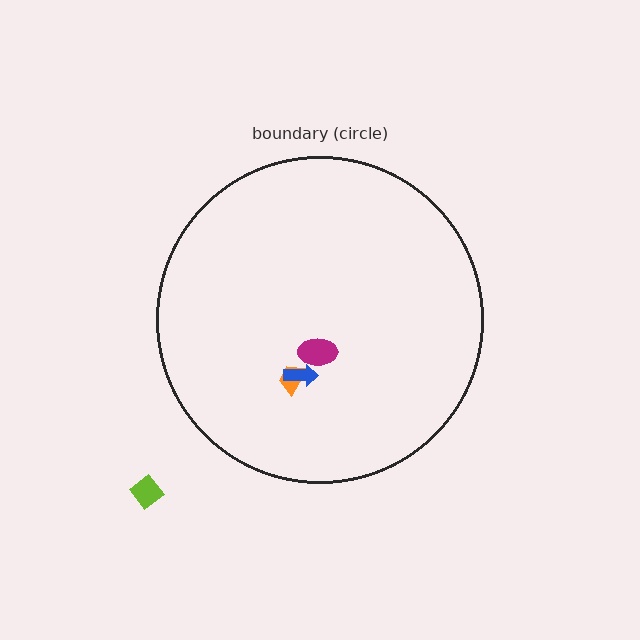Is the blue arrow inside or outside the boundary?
Inside.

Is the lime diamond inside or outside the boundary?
Outside.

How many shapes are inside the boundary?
3 inside, 1 outside.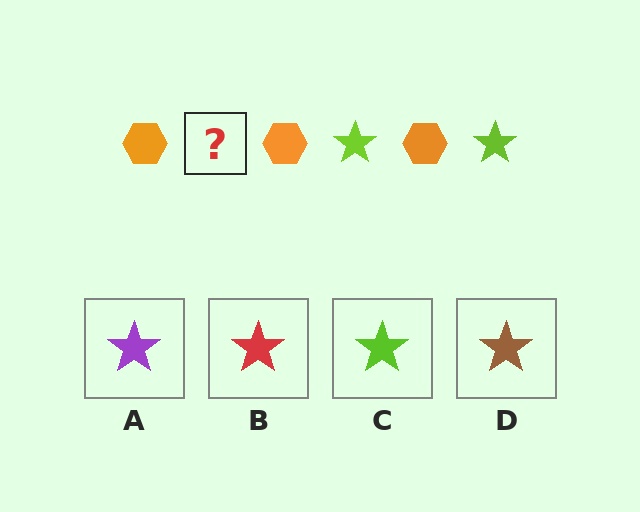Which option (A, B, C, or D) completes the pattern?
C.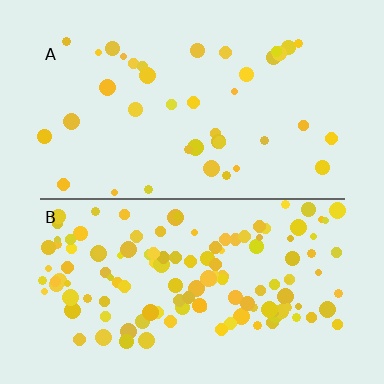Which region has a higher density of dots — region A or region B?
B (the bottom).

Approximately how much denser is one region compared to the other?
Approximately 3.3× — region B over region A.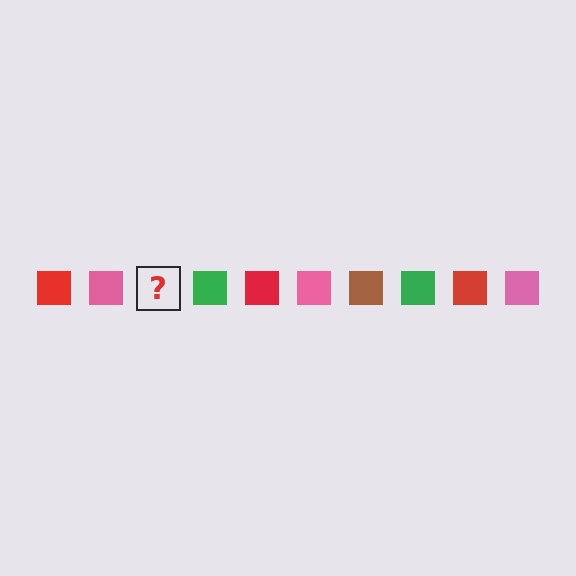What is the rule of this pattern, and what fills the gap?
The rule is that the pattern cycles through red, pink, brown, green squares. The gap should be filled with a brown square.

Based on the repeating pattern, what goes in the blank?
The blank should be a brown square.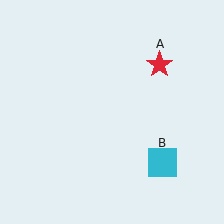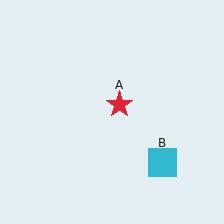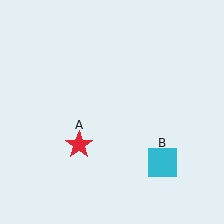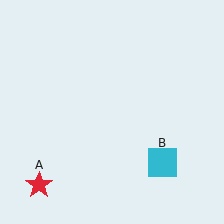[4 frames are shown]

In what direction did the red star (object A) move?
The red star (object A) moved down and to the left.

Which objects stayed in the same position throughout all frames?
Cyan square (object B) remained stationary.